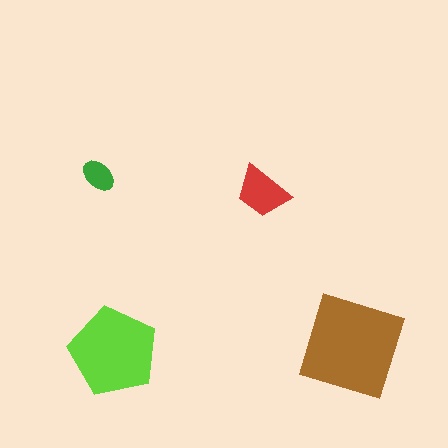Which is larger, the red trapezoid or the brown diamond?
The brown diamond.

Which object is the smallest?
The green ellipse.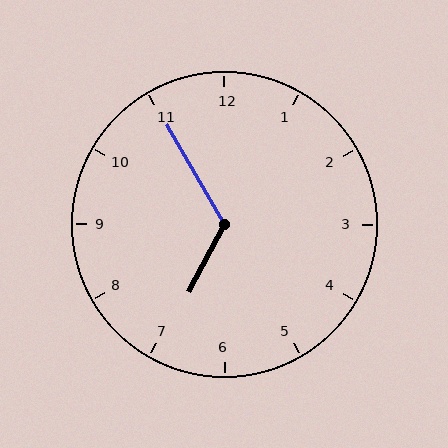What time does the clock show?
6:55.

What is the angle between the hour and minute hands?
Approximately 122 degrees.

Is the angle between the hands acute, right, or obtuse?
It is obtuse.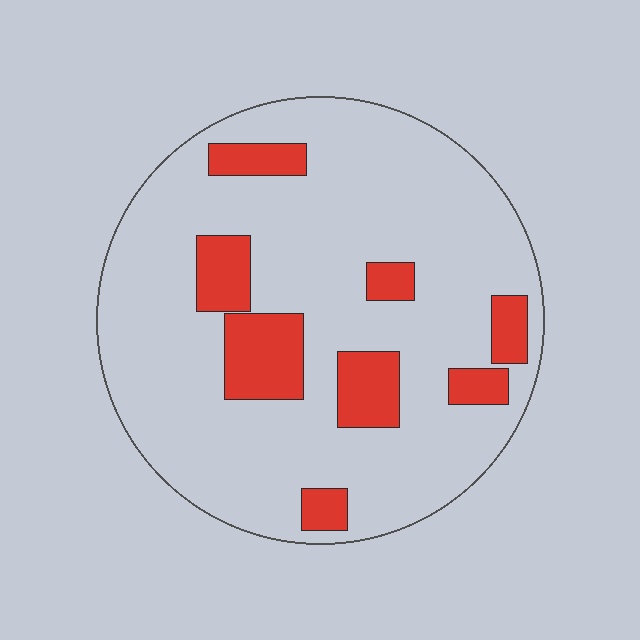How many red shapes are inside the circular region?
8.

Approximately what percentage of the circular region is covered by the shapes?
Approximately 20%.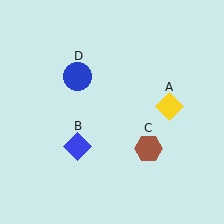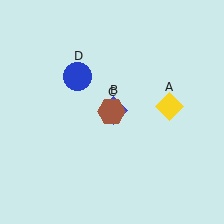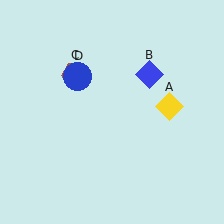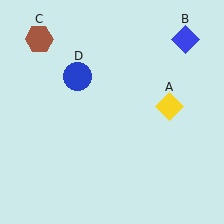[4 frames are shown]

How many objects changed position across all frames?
2 objects changed position: blue diamond (object B), brown hexagon (object C).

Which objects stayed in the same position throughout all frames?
Yellow diamond (object A) and blue circle (object D) remained stationary.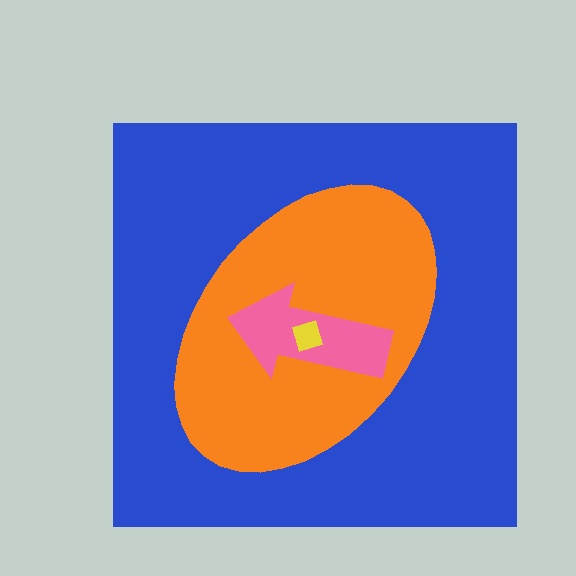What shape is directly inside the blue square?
The orange ellipse.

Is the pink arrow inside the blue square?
Yes.